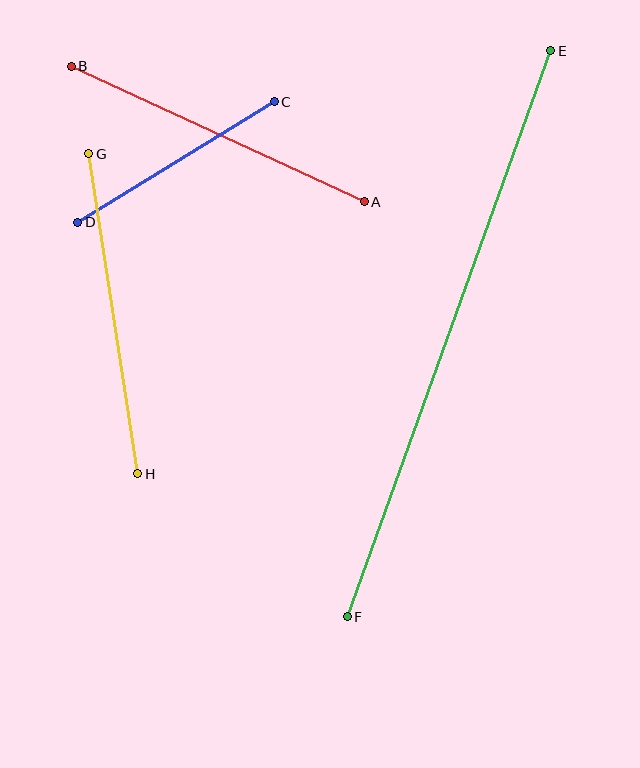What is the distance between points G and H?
The distance is approximately 324 pixels.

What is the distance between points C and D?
The distance is approximately 230 pixels.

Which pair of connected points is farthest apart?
Points E and F are farthest apart.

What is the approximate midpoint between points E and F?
The midpoint is at approximately (449, 334) pixels.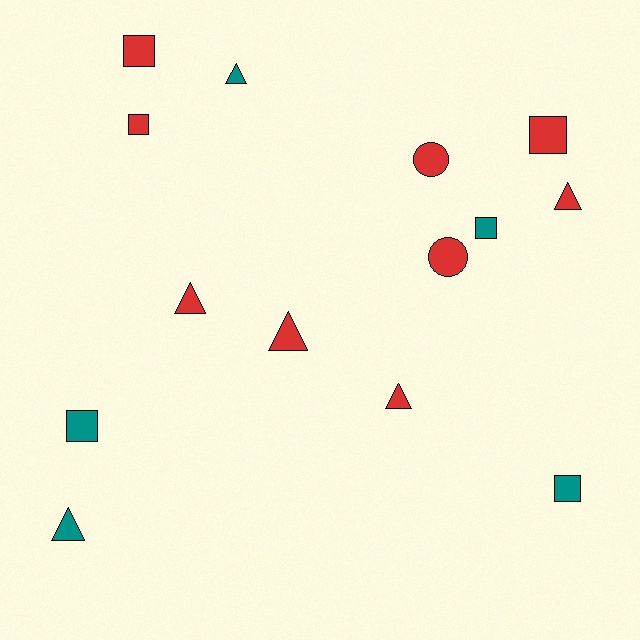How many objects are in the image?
There are 14 objects.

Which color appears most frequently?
Red, with 9 objects.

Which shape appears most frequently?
Square, with 6 objects.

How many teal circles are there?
There are no teal circles.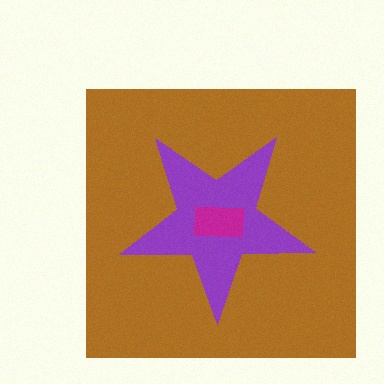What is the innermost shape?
The magenta rectangle.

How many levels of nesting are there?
3.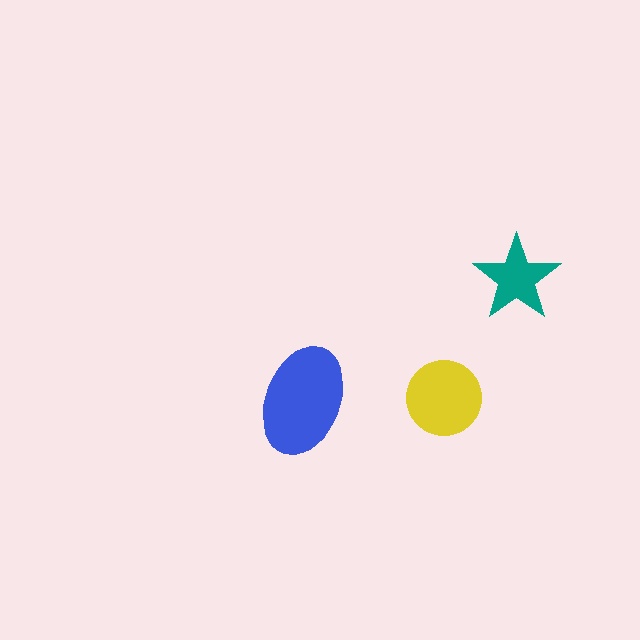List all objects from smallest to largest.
The teal star, the yellow circle, the blue ellipse.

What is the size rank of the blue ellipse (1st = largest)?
1st.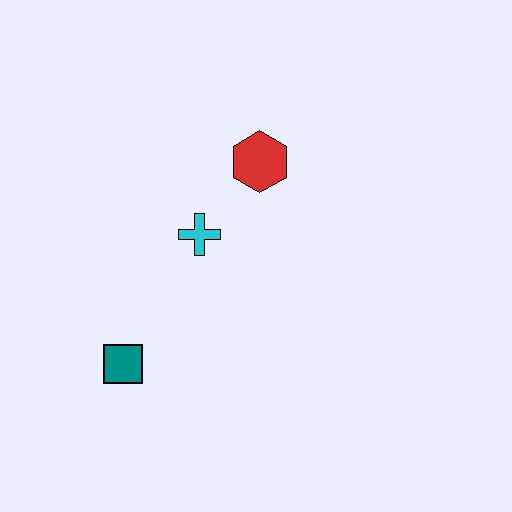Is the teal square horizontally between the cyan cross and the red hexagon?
No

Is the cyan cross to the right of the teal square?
Yes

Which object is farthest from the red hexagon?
The teal square is farthest from the red hexagon.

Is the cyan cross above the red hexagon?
No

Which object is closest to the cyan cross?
The red hexagon is closest to the cyan cross.